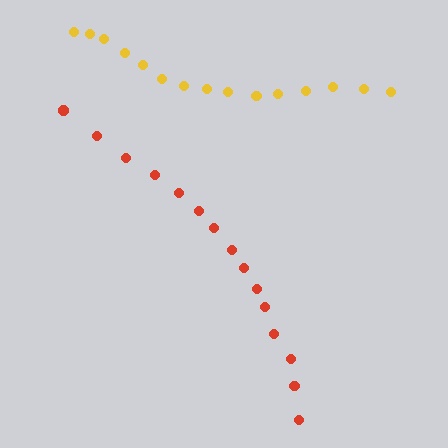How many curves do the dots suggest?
There are 2 distinct paths.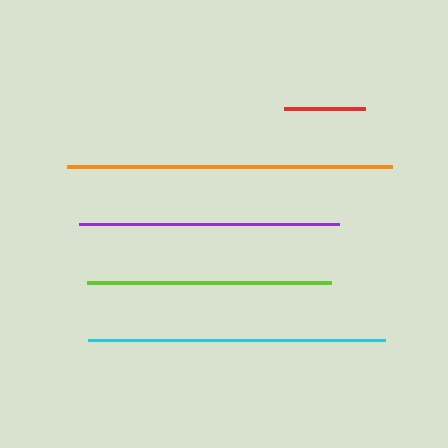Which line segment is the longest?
The orange line is the longest at approximately 326 pixels.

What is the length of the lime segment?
The lime segment is approximately 244 pixels long.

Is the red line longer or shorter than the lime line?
The lime line is longer than the red line.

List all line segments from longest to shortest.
From longest to shortest: orange, cyan, purple, lime, red.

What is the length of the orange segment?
The orange segment is approximately 326 pixels long.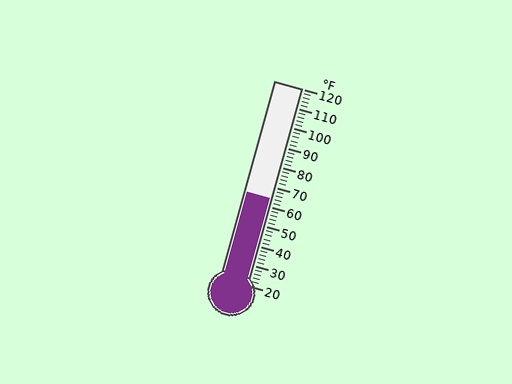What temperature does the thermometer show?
The thermometer shows approximately 64°F.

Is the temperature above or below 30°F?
The temperature is above 30°F.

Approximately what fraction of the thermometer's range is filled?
The thermometer is filled to approximately 45% of its range.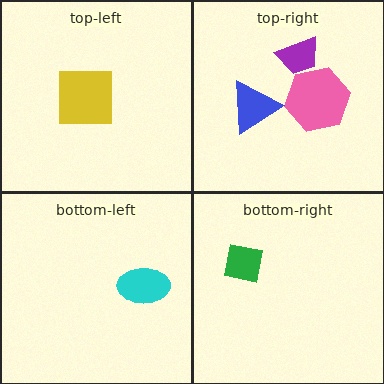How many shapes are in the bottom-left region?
1.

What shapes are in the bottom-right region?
The green square.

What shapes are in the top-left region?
The yellow square.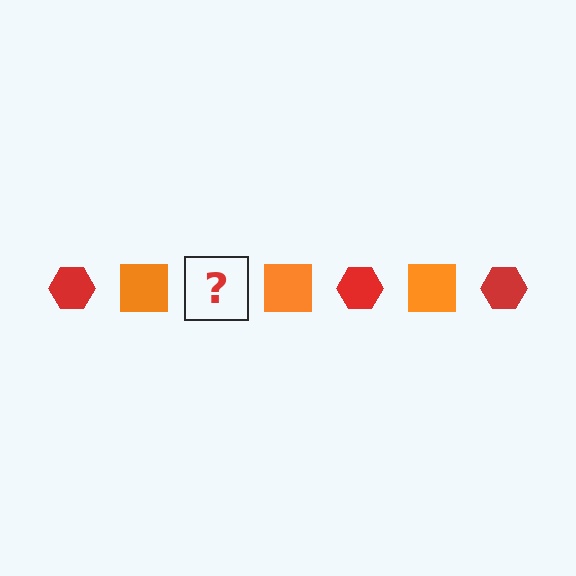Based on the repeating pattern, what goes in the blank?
The blank should be a red hexagon.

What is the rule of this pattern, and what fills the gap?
The rule is that the pattern alternates between red hexagon and orange square. The gap should be filled with a red hexagon.